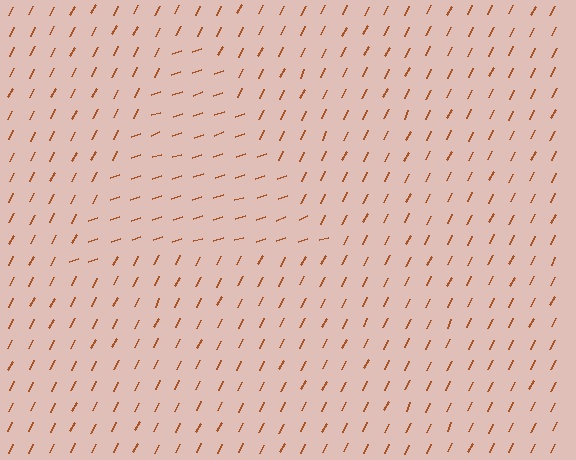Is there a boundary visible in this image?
Yes, there is a texture boundary formed by a change in line orientation.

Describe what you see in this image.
The image is filled with small brown line segments. A triangle region in the image has lines oriented differently from the surrounding lines, creating a visible texture boundary.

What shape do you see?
I see a triangle.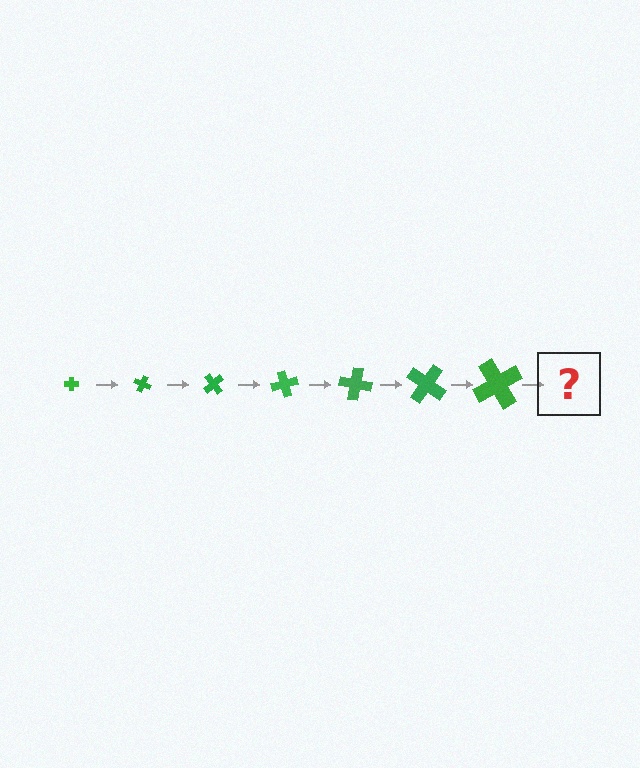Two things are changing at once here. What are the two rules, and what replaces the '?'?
The two rules are that the cross grows larger each step and it rotates 25 degrees each step. The '?' should be a cross, larger than the previous one and rotated 175 degrees from the start.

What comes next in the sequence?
The next element should be a cross, larger than the previous one and rotated 175 degrees from the start.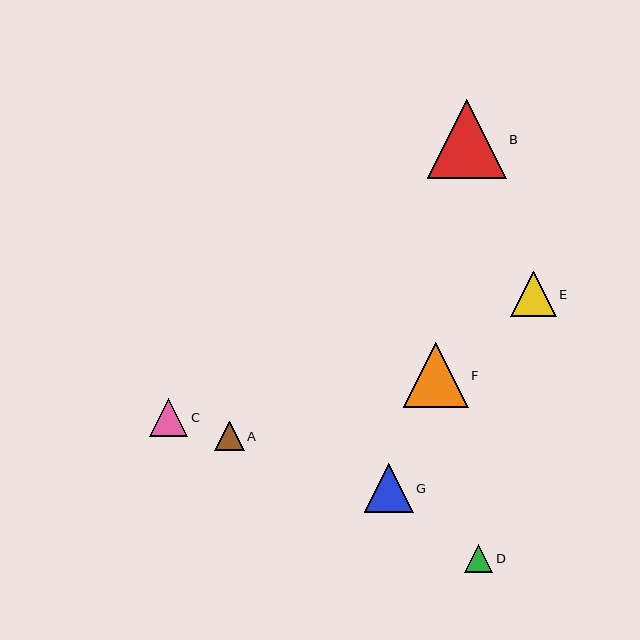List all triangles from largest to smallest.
From largest to smallest: B, F, G, E, C, A, D.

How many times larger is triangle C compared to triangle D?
Triangle C is approximately 1.4 times the size of triangle D.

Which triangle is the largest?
Triangle B is the largest with a size of approximately 79 pixels.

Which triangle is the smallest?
Triangle D is the smallest with a size of approximately 28 pixels.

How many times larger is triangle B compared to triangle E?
Triangle B is approximately 1.7 times the size of triangle E.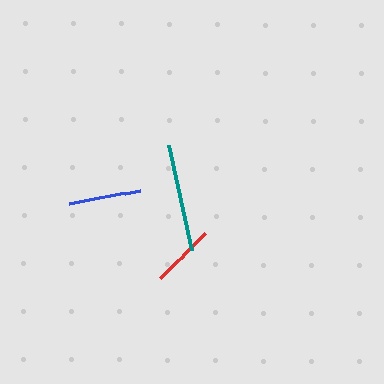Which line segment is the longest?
The teal line is the longest at approximately 107 pixels.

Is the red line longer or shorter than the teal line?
The teal line is longer than the red line.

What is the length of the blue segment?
The blue segment is approximately 72 pixels long.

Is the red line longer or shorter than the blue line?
The blue line is longer than the red line.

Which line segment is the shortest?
The red line is the shortest at approximately 63 pixels.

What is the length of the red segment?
The red segment is approximately 63 pixels long.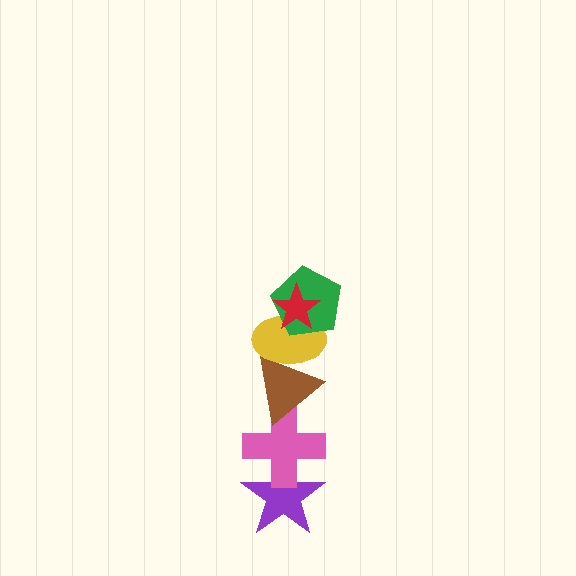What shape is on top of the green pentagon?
The red star is on top of the green pentagon.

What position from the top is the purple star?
The purple star is 6th from the top.